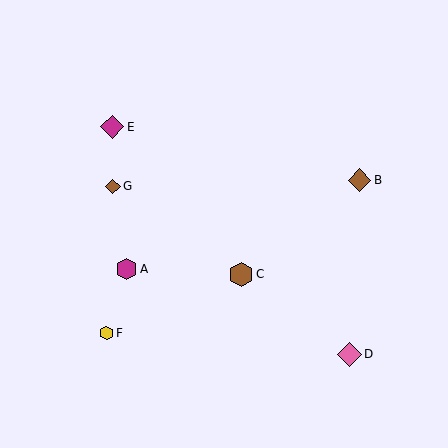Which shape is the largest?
The brown hexagon (labeled C) is the largest.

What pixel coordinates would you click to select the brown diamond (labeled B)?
Click at (359, 180) to select the brown diamond B.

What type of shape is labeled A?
Shape A is a magenta hexagon.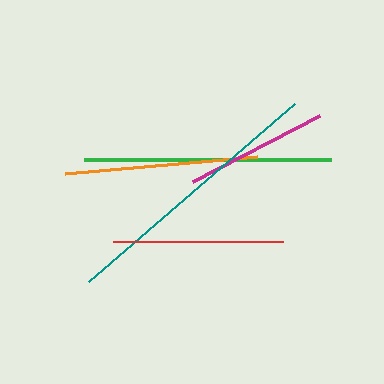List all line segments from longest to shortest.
From longest to shortest: teal, green, orange, red, magenta.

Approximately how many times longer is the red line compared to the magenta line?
The red line is approximately 1.2 times the length of the magenta line.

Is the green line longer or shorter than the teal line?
The teal line is longer than the green line.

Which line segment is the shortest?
The magenta line is the shortest at approximately 143 pixels.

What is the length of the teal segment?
The teal segment is approximately 272 pixels long.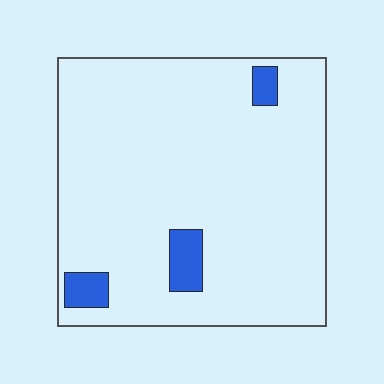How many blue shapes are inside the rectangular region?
3.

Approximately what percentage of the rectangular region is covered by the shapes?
Approximately 5%.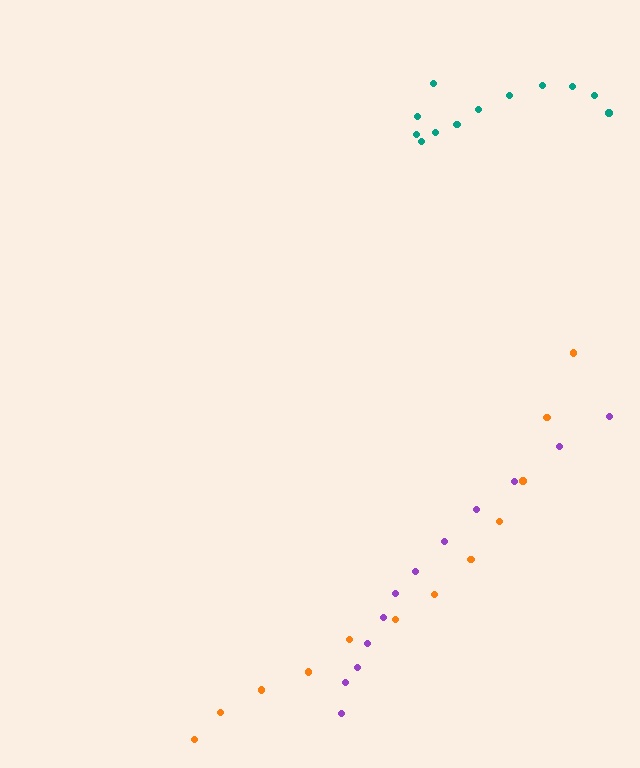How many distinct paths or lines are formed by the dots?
There are 3 distinct paths.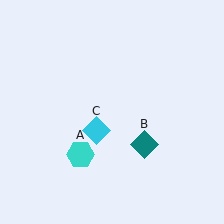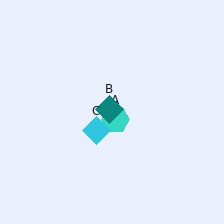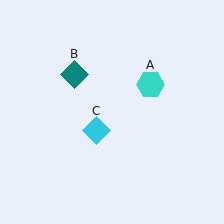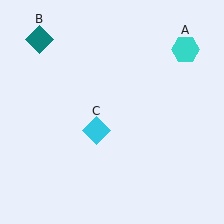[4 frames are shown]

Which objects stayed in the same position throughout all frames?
Cyan diamond (object C) remained stationary.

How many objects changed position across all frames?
2 objects changed position: cyan hexagon (object A), teal diamond (object B).